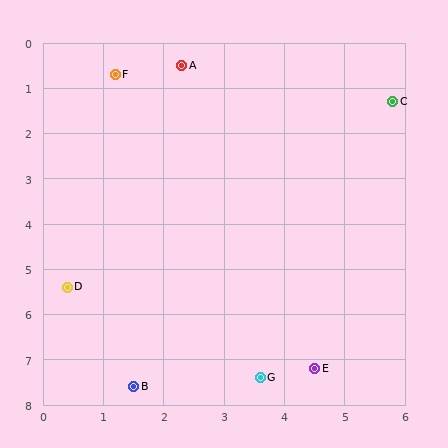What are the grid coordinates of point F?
Point F is at approximately (1.2, 0.7).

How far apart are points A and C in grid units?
Points A and C are about 3.6 grid units apart.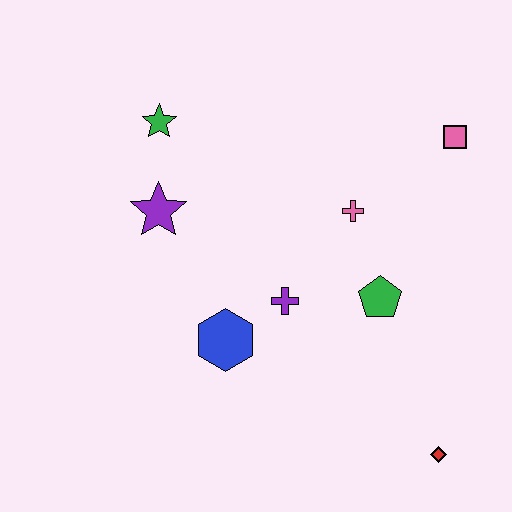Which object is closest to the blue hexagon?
The purple cross is closest to the blue hexagon.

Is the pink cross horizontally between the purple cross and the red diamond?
Yes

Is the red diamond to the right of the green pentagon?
Yes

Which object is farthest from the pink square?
The red diamond is farthest from the pink square.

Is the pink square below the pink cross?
No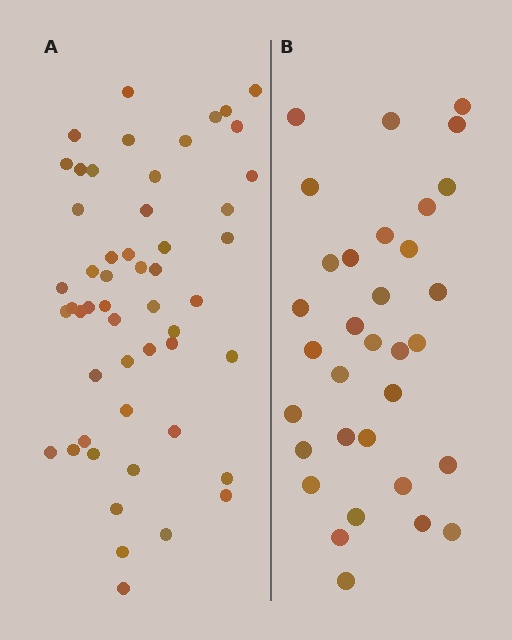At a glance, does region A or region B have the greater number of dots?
Region A (the left region) has more dots.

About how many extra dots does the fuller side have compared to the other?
Region A has approximately 20 more dots than region B.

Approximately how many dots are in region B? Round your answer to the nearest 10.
About 30 dots. (The exact count is 33, which rounds to 30.)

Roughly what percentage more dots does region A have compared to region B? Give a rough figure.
About 60% more.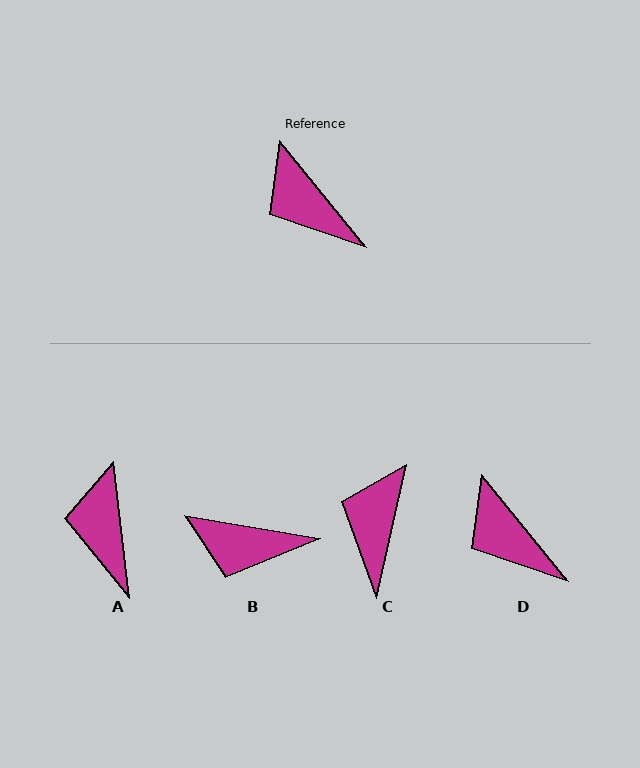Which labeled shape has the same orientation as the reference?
D.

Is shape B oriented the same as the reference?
No, it is off by about 41 degrees.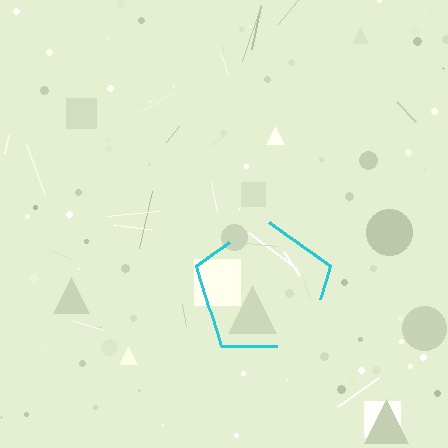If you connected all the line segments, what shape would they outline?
They would outline a pentagon.